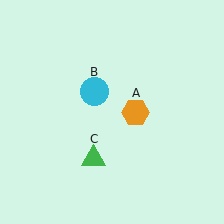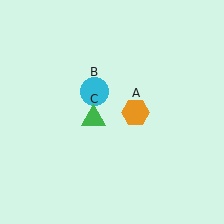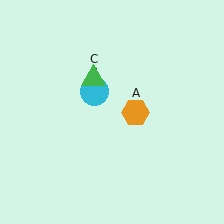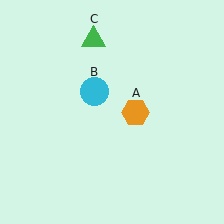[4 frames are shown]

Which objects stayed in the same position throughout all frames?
Orange hexagon (object A) and cyan circle (object B) remained stationary.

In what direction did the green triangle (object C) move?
The green triangle (object C) moved up.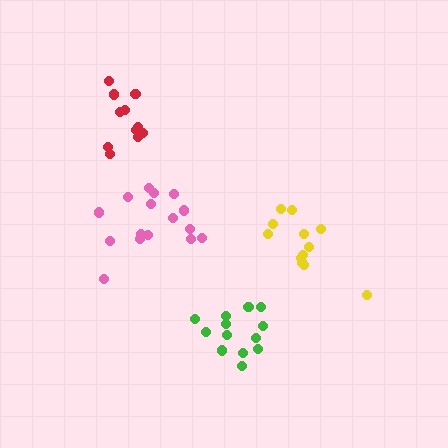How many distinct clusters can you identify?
There are 4 distinct clusters.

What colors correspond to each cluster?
The clusters are colored: pink, red, green, yellow.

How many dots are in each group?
Group 1: 16 dots, Group 2: 11 dots, Group 3: 13 dots, Group 4: 12 dots (52 total).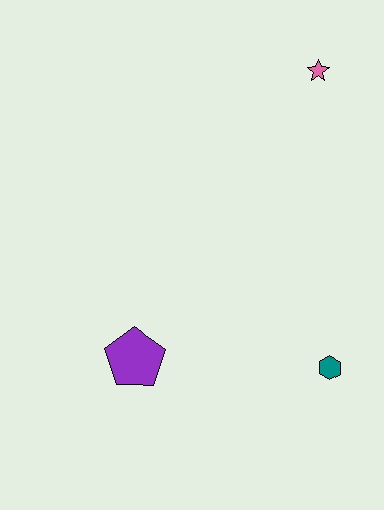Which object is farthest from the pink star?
The purple pentagon is farthest from the pink star.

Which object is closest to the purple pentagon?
The teal hexagon is closest to the purple pentagon.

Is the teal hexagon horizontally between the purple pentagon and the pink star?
No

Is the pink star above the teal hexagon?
Yes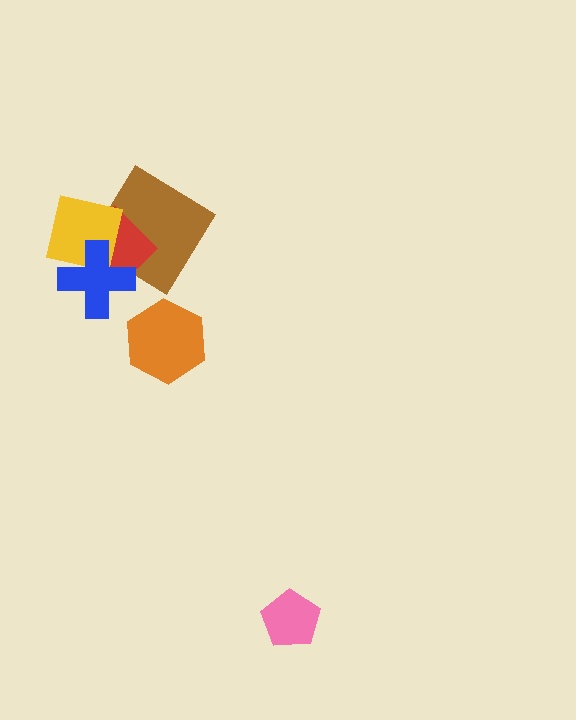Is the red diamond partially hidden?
Yes, it is partially covered by another shape.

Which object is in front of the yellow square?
The blue cross is in front of the yellow square.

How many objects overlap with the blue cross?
3 objects overlap with the blue cross.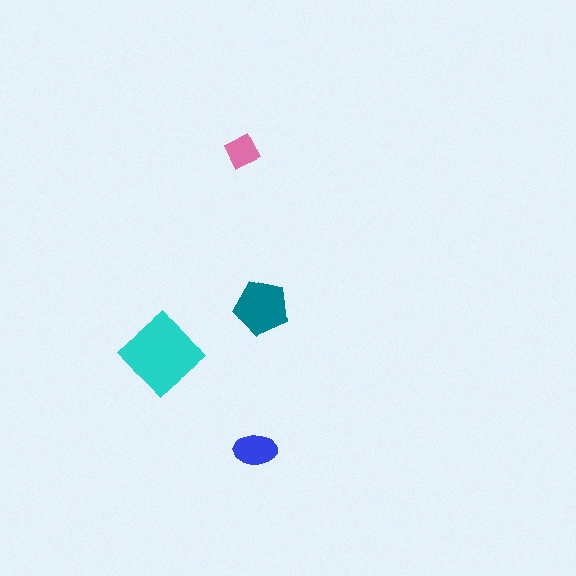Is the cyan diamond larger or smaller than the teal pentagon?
Larger.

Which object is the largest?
The cyan diamond.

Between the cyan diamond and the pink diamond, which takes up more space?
The cyan diamond.